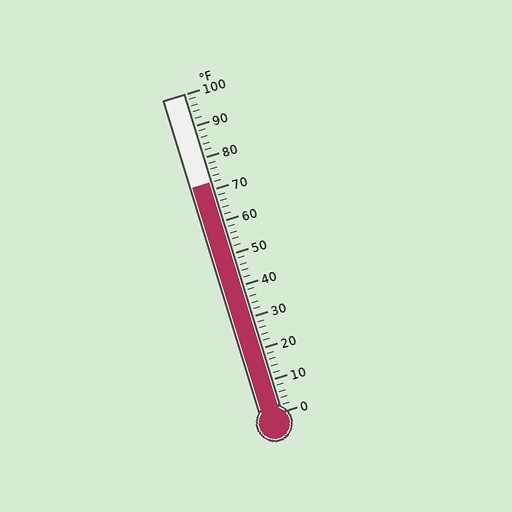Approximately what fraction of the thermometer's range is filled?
The thermometer is filled to approximately 70% of its range.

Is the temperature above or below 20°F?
The temperature is above 20°F.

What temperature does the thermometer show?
The thermometer shows approximately 72°F.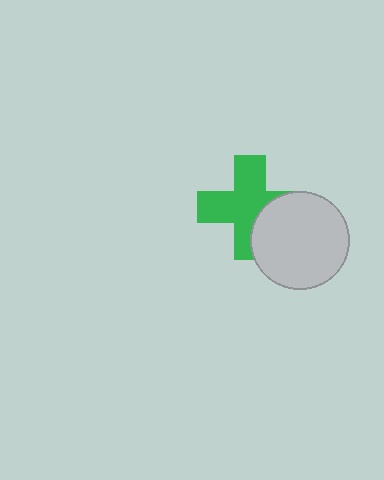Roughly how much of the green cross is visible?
Most of it is visible (roughly 69%).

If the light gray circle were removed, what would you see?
You would see the complete green cross.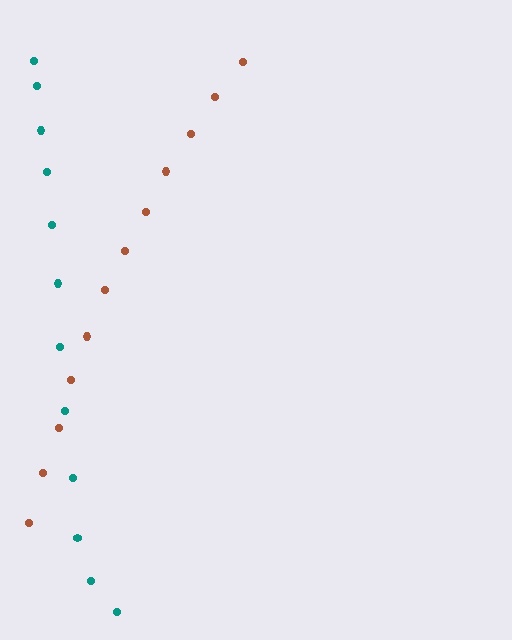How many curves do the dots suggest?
There are 2 distinct paths.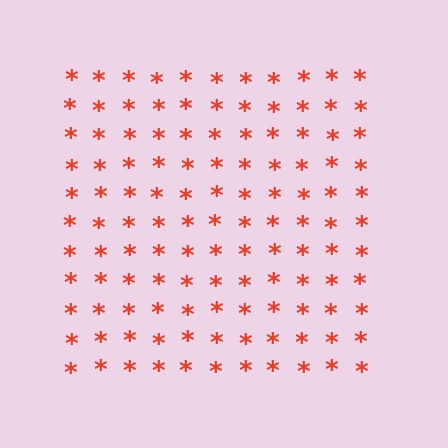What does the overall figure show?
The overall figure shows a square.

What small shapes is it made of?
It is made of small asterisks.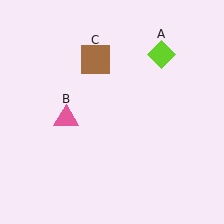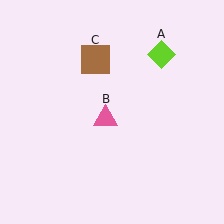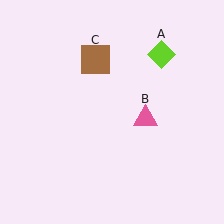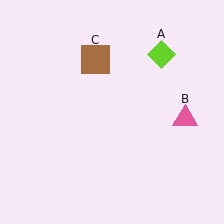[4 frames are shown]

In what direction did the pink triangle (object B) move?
The pink triangle (object B) moved right.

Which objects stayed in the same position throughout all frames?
Lime diamond (object A) and brown square (object C) remained stationary.